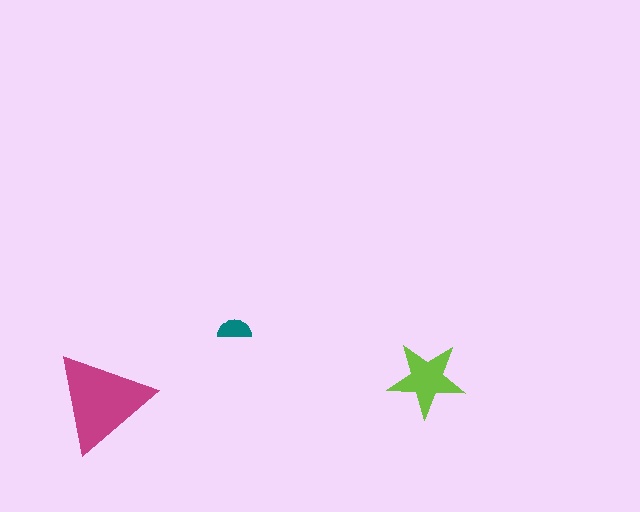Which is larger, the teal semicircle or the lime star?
The lime star.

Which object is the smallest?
The teal semicircle.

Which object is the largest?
The magenta triangle.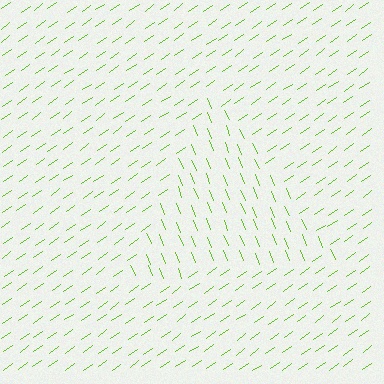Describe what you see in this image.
The image is filled with small lime line segments. A triangle region in the image has lines oriented differently from the surrounding lines, creating a visible texture boundary.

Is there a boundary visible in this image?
Yes, there is a texture boundary formed by a change in line orientation.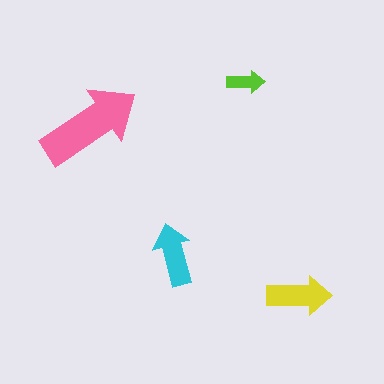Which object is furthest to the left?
The pink arrow is leftmost.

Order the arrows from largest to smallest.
the pink one, the yellow one, the cyan one, the lime one.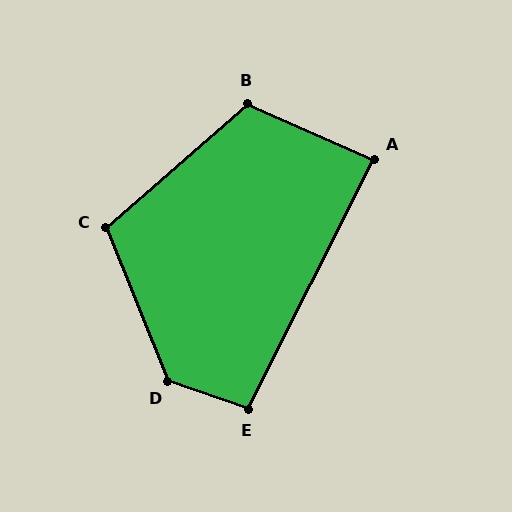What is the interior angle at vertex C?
Approximately 109 degrees (obtuse).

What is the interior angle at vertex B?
Approximately 115 degrees (obtuse).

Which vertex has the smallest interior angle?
A, at approximately 87 degrees.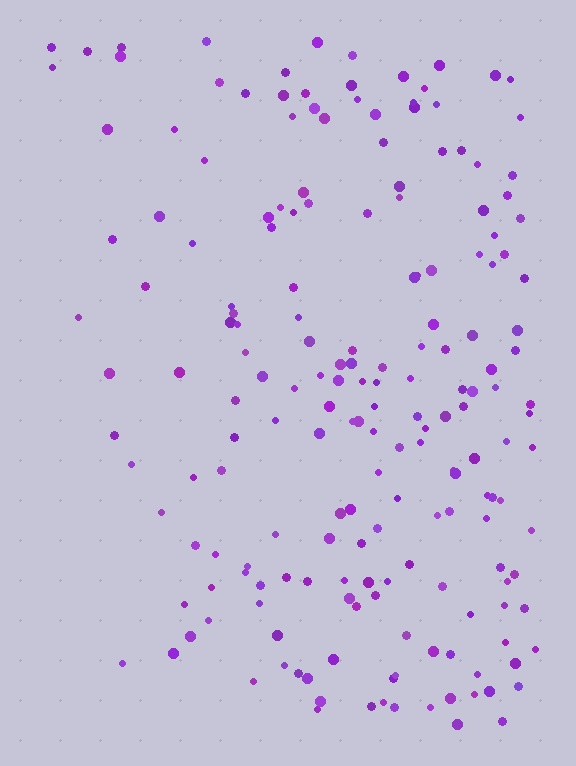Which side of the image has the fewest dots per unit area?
The left.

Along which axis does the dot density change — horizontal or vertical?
Horizontal.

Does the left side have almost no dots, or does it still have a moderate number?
Still a moderate number, just noticeably fewer than the right.